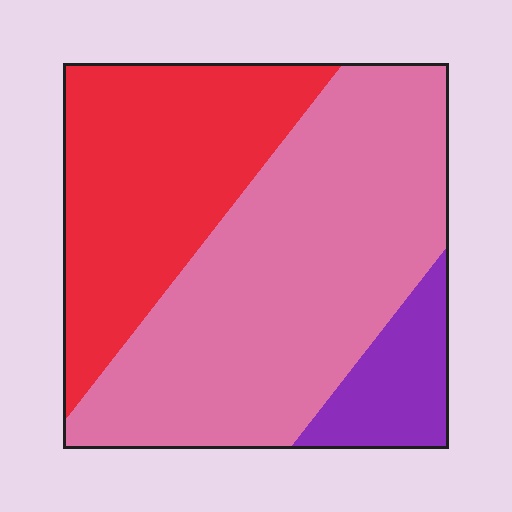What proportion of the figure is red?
Red takes up about one third (1/3) of the figure.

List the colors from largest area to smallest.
From largest to smallest: pink, red, purple.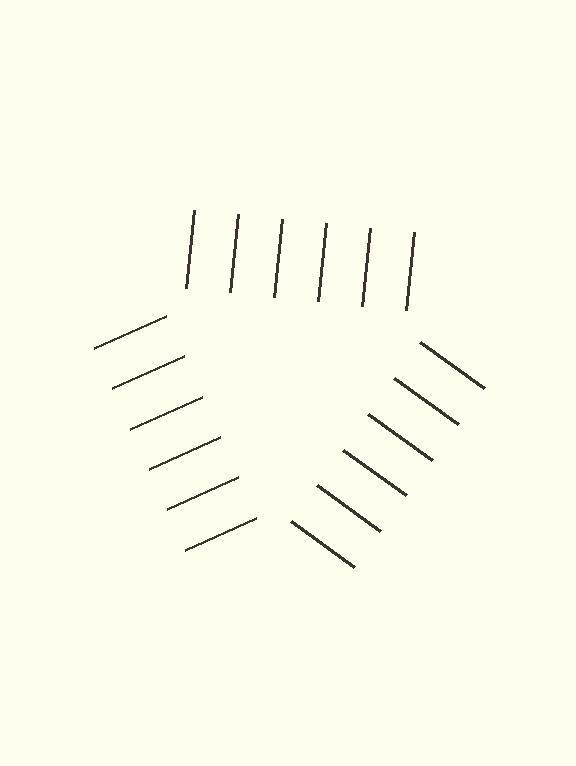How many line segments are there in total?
18 — 6 along each of the 3 edges.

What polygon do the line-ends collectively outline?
An illusory triangle — the line segments terminate on its edges but no continuous stroke is drawn.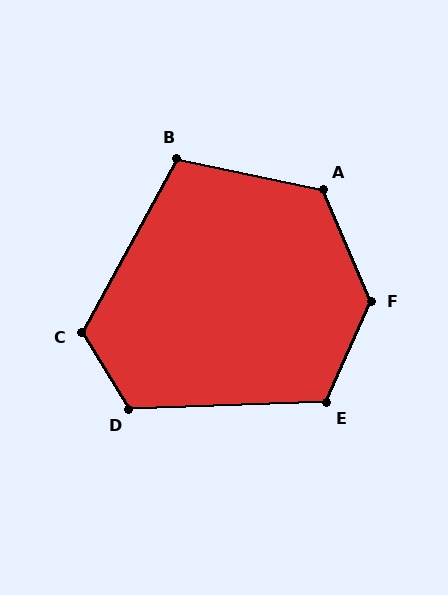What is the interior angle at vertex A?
Approximately 125 degrees (obtuse).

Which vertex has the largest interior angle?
F, at approximately 133 degrees.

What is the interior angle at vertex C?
Approximately 120 degrees (obtuse).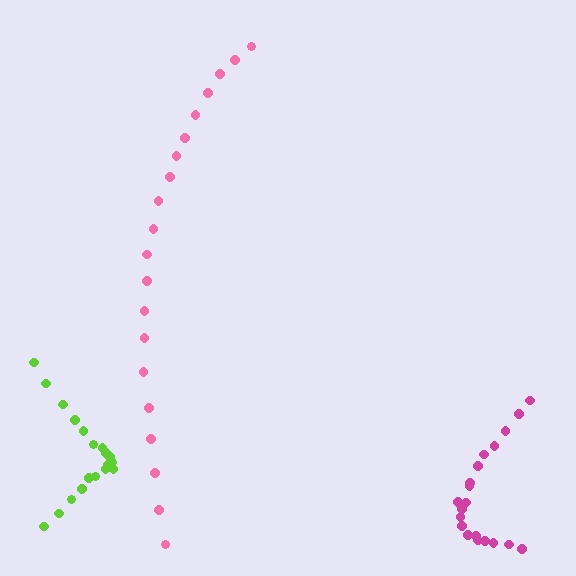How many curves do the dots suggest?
There are 3 distinct paths.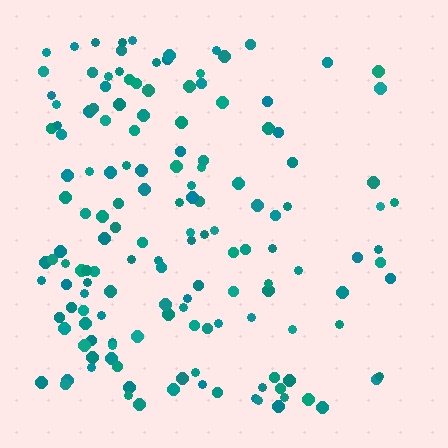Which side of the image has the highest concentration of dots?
The left.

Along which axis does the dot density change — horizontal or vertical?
Horizontal.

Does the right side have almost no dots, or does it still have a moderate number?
Still a moderate number, just noticeably fewer than the left.